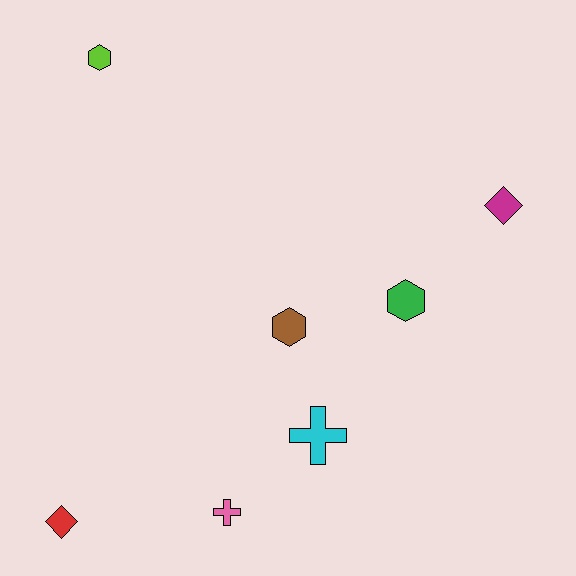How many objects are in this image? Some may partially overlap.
There are 7 objects.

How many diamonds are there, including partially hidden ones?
There are 2 diamonds.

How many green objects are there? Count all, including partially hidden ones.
There is 1 green object.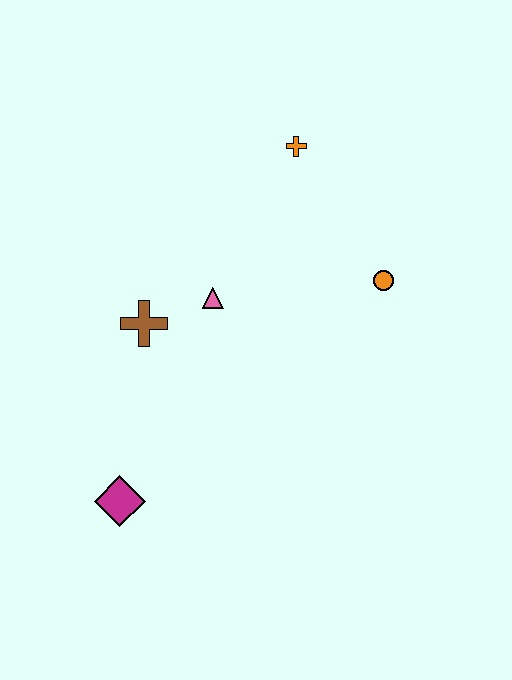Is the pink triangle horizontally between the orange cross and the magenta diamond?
Yes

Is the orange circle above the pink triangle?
Yes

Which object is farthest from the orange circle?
The magenta diamond is farthest from the orange circle.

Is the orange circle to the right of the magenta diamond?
Yes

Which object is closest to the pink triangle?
The brown cross is closest to the pink triangle.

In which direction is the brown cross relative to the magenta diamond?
The brown cross is above the magenta diamond.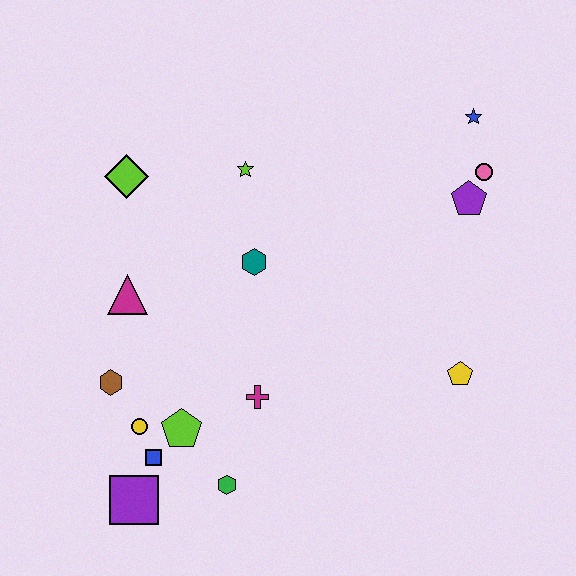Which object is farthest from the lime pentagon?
The blue star is farthest from the lime pentagon.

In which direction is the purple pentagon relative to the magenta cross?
The purple pentagon is to the right of the magenta cross.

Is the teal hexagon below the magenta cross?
No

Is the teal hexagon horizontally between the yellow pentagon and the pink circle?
No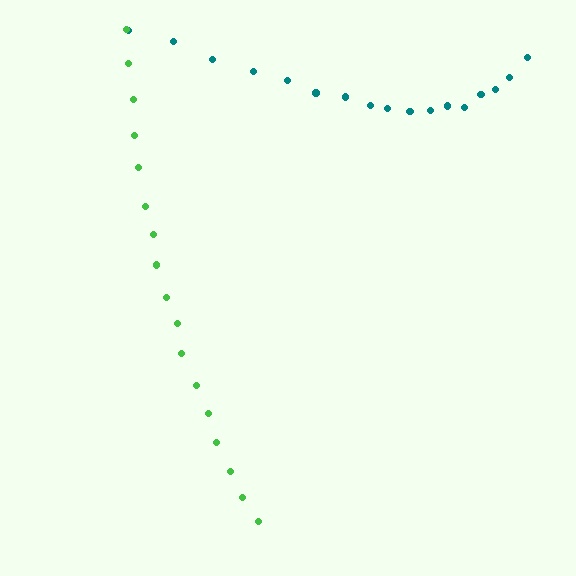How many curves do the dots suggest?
There are 2 distinct paths.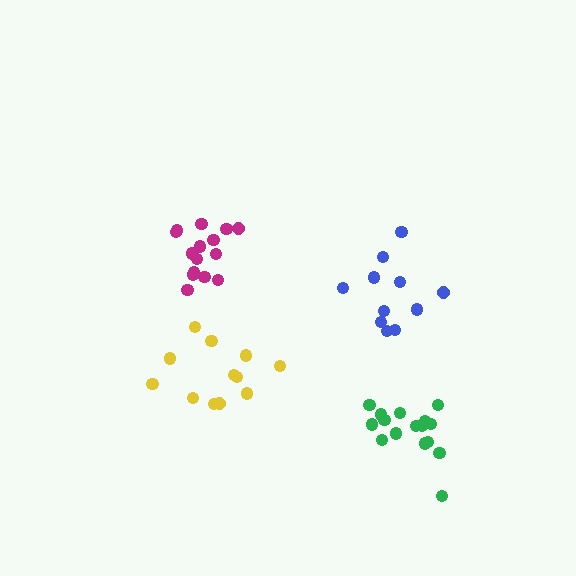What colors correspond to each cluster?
The clusters are colored: yellow, green, magenta, blue.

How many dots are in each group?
Group 1: 12 dots, Group 2: 16 dots, Group 3: 15 dots, Group 4: 12 dots (55 total).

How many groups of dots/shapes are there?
There are 4 groups.